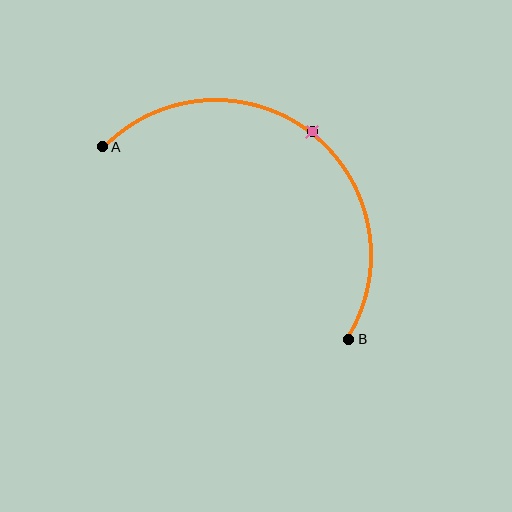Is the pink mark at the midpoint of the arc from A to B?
Yes. The pink mark lies on the arc at equal arc-length from both A and B — it is the arc midpoint.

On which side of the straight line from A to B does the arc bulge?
The arc bulges above and to the right of the straight line connecting A and B.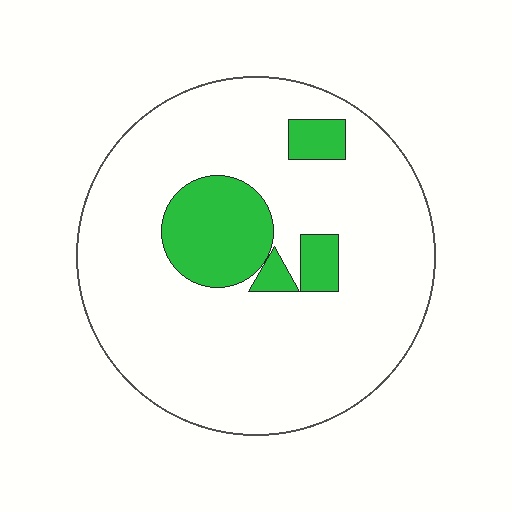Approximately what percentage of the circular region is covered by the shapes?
Approximately 15%.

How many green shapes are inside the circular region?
4.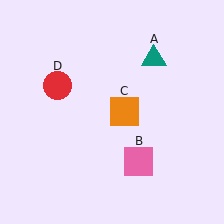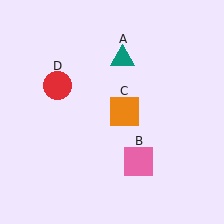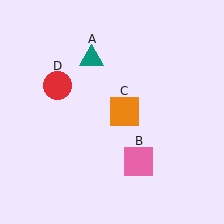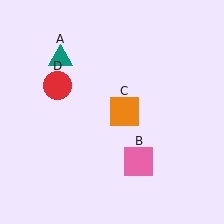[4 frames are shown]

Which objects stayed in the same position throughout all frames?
Pink square (object B) and orange square (object C) and red circle (object D) remained stationary.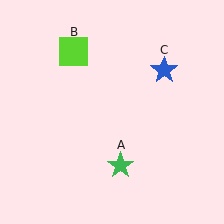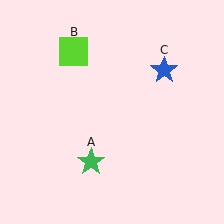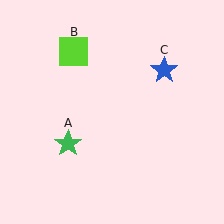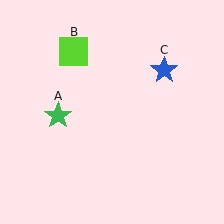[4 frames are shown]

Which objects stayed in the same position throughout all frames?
Lime square (object B) and blue star (object C) remained stationary.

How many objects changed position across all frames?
1 object changed position: green star (object A).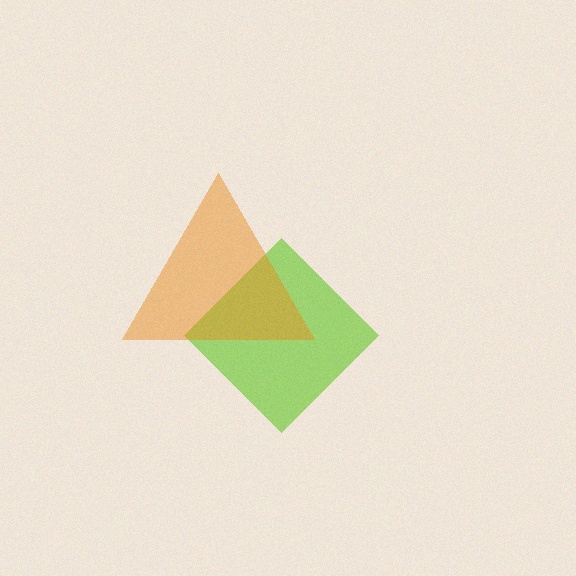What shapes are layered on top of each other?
The layered shapes are: a lime diamond, an orange triangle.